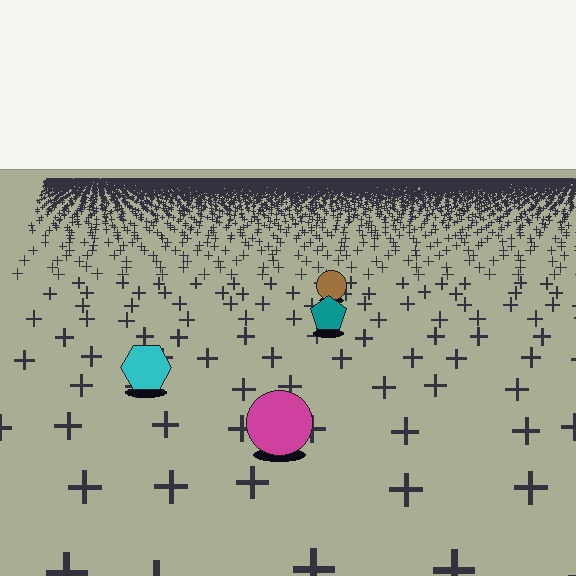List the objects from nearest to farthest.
From nearest to farthest: the magenta circle, the cyan hexagon, the teal pentagon, the brown circle.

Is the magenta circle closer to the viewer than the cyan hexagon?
Yes. The magenta circle is closer — you can tell from the texture gradient: the ground texture is coarser near it.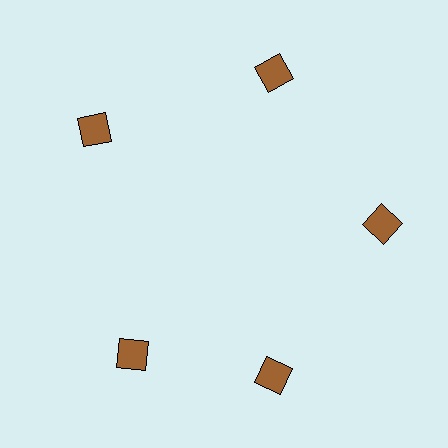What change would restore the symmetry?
The symmetry would be restored by rotating it back into even spacing with its neighbors so that all 5 squares sit at equal angles and equal distance from the center.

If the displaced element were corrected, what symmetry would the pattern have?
It would have 5-fold rotational symmetry — the pattern would map onto itself every 72 degrees.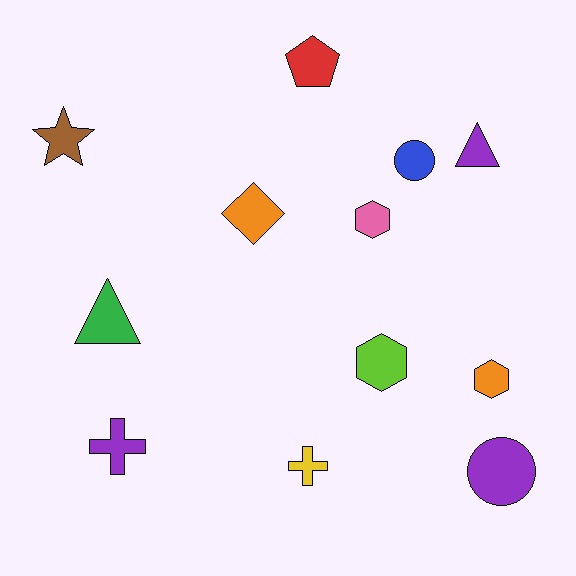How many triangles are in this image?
There are 2 triangles.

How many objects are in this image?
There are 12 objects.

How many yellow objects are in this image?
There is 1 yellow object.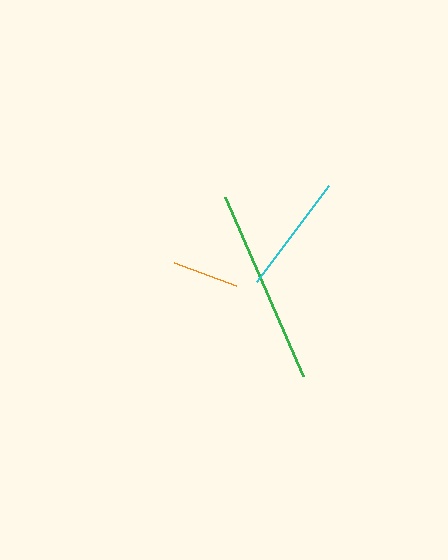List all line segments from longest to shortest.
From longest to shortest: green, cyan, orange.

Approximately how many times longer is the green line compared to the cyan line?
The green line is approximately 1.6 times the length of the cyan line.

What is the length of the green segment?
The green segment is approximately 195 pixels long.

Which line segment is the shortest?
The orange line is the shortest at approximately 66 pixels.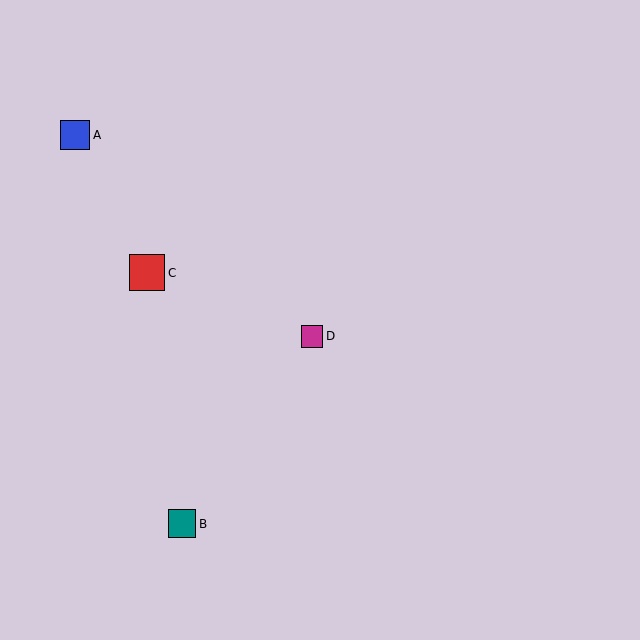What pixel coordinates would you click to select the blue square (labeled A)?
Click at (75, 135) to select the blue square A.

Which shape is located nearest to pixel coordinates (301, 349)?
The magenta square (labeled D) at (312, 336) is nearest to that location.